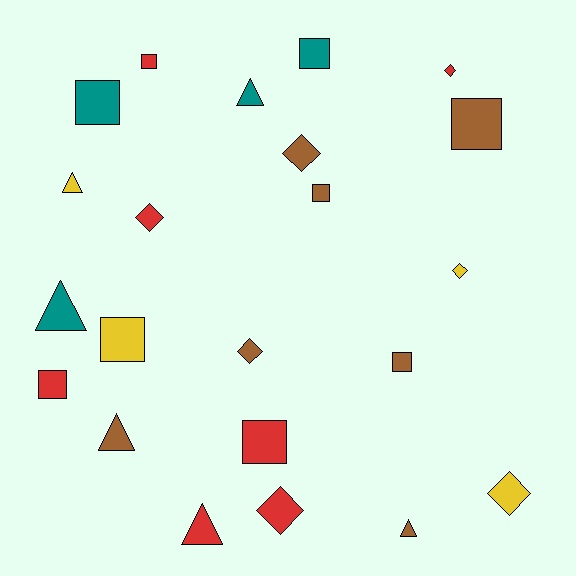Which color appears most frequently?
Red, with 7 objects.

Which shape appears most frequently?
Square, with 9 objects.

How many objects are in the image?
There are 22 objects.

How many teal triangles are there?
There are 2 teal triangles.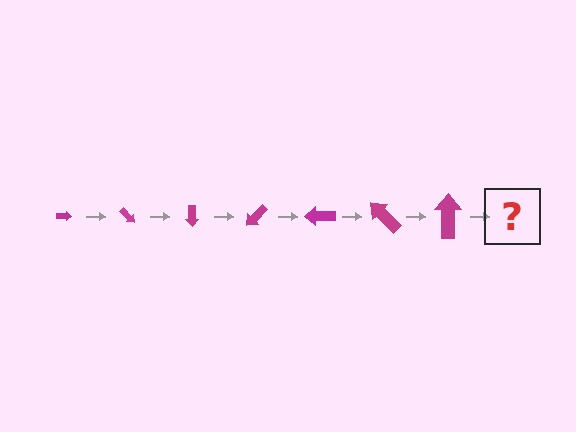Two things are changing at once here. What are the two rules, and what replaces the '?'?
The two rules are that the arrow grows larger each step and it rotates 45 degrees each step. The '?' should be an arrow, larger than the previous one and rotated 315 degrees from the start.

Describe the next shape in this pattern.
It should be an arrow, larger than the previous one and rotated 315 degrees from the start.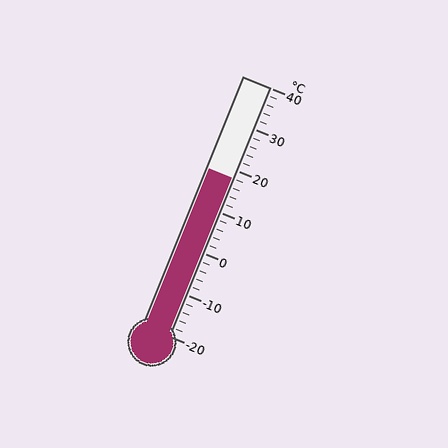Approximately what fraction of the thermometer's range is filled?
The thermometer is filled to approximately 65% of its range.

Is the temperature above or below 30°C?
The temperature is below 30°C.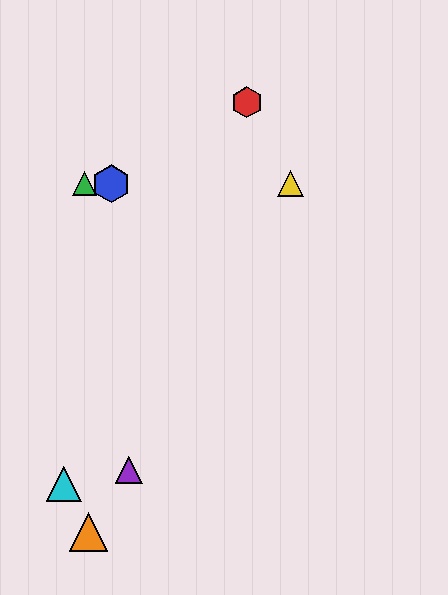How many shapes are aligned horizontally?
3 shapes (the blue hexagon, the green triangle, the yellow triangle) are aligned horizontally.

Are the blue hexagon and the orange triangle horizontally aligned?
No, the blue hexagon is at y≈184 and the orange triangle is at y≈532.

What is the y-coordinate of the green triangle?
The green triangle is at y≈184.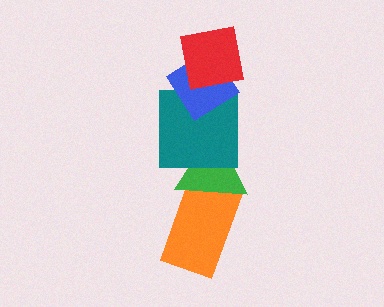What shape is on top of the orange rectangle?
The green triangle is on top of the orange rectangle.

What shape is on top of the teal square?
The blue diamond is on top of the teal square.